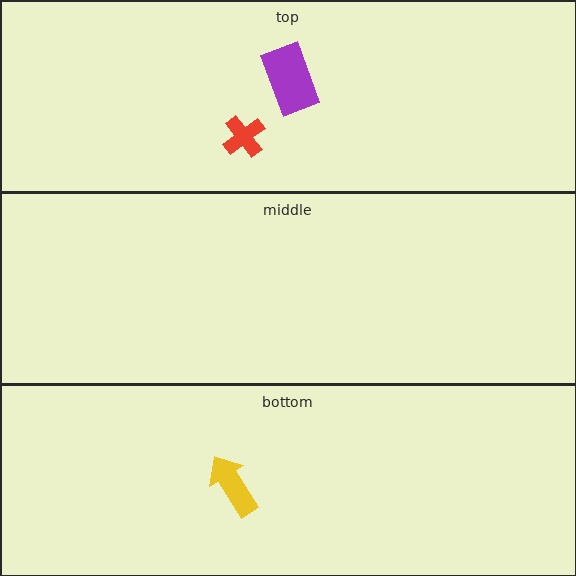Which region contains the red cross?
The top region.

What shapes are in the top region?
The red cross, the purple rectangle.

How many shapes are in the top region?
2.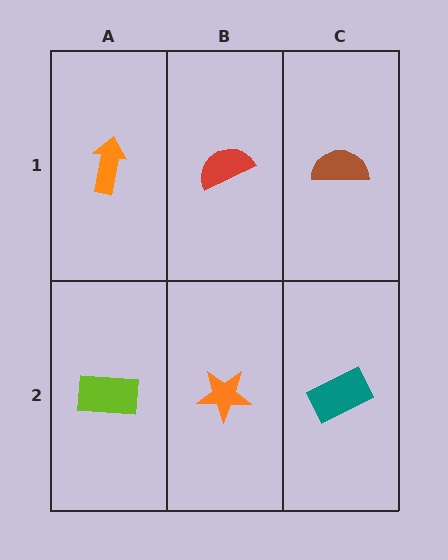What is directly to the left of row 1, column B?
An orange arrow.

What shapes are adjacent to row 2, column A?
An orange arrow (row 1, column A), an orange star (row 2, column B).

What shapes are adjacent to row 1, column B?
An orange star (row 2, column B), an orange arrow (row 1, column A), a brown semicircle (row 1, column C).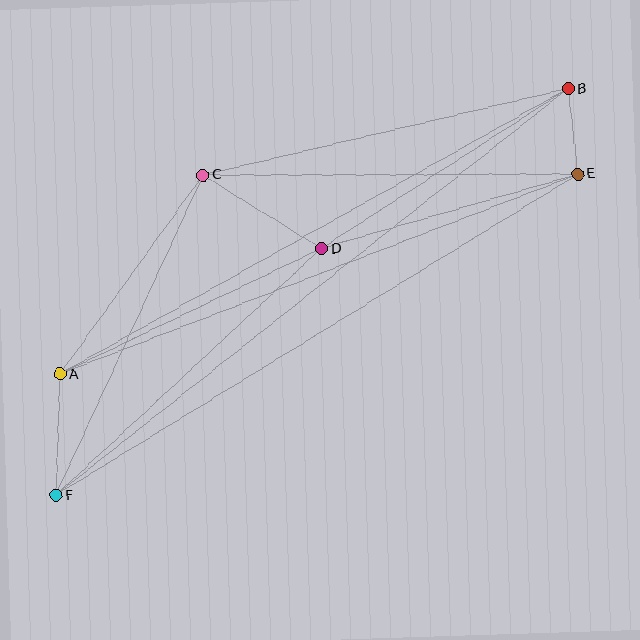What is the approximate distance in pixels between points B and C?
The distance between B and C is approximately 375 pixels.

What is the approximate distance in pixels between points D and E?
The distance between D and E is approximately 267 pixels.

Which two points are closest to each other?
Points B and E are closest to each other.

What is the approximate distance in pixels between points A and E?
The distance between A and E is approximately 555 pixels.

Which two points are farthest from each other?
Points B and F are farthest from each other.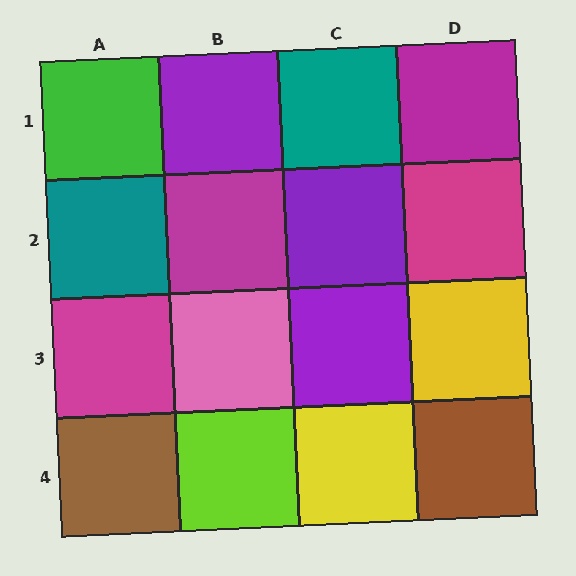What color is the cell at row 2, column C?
Purple.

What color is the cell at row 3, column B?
Pink.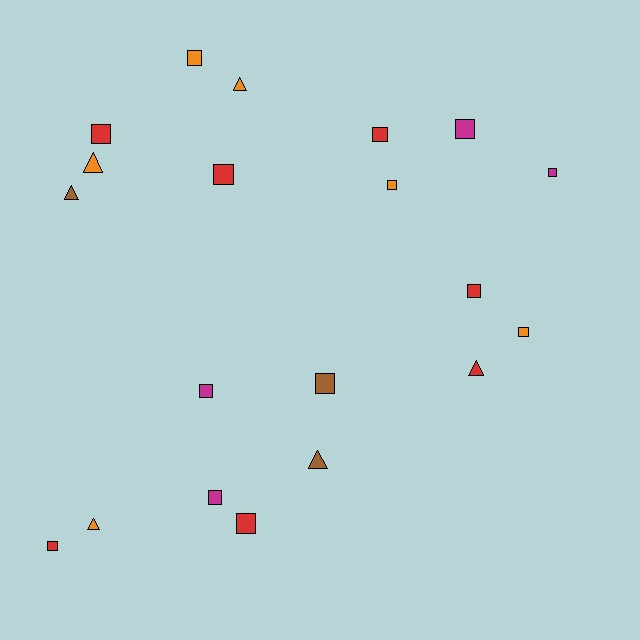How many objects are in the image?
There are 20 objects.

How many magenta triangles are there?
There are no magenta triangles.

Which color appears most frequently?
Red, with 7 objects.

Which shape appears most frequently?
Square, with 14 objects.